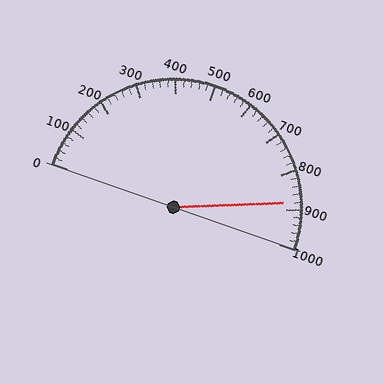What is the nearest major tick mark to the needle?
The nearest major tick mark is 900.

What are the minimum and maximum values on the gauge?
The gauge ranges from 0 to 1000.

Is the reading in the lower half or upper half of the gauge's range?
The reading is in the upper half of the range (0 to 1000).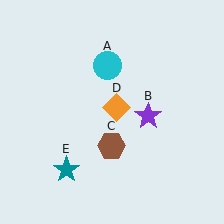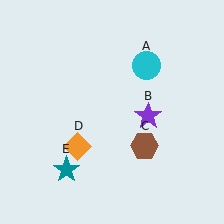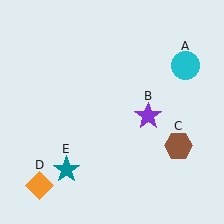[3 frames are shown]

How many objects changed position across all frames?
3 objects changed position: cyan circle (object A), brown hexagon (object C), orange diamond (object D).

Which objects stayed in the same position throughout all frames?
Purple star (object B) and teal star (object E) remained stationary.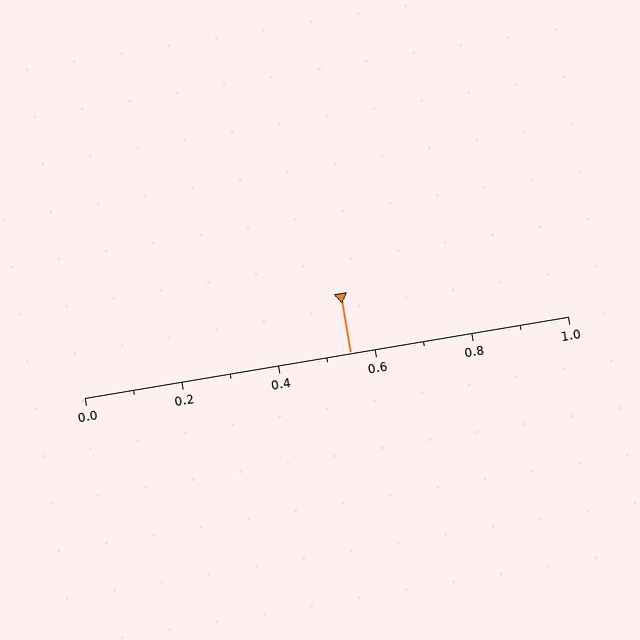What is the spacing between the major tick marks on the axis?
The major ticks are spaced 0.2 apart.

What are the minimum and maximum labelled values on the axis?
The axis runs from 0.0 to 1.0.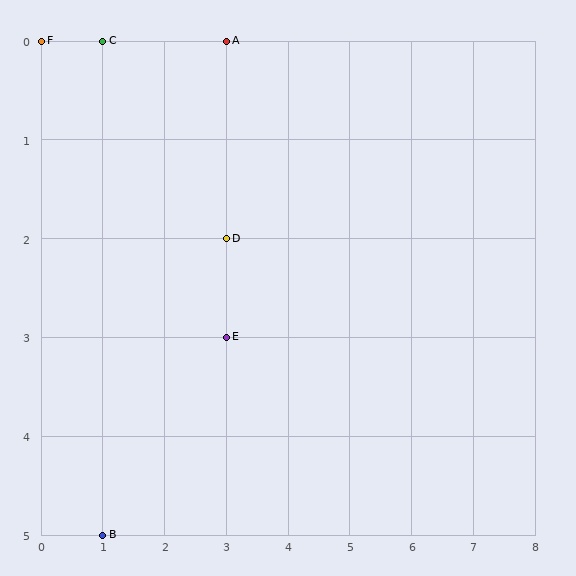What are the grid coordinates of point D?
Point D is at grid coordinates (3, 2).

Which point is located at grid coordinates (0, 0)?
Point F is at (0, 0).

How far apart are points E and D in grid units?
Points E and D are 1 row apart.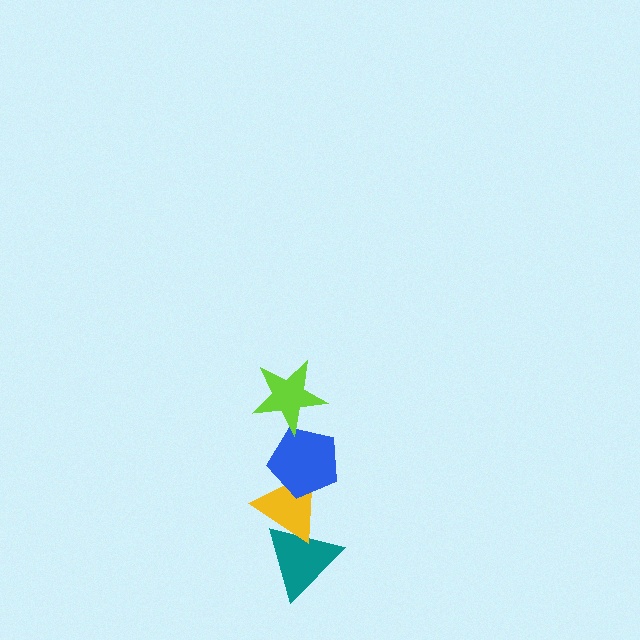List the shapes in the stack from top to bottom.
From top to bottom: the lime star, the blue pentagon, the yellow triangle, the teal triangle.